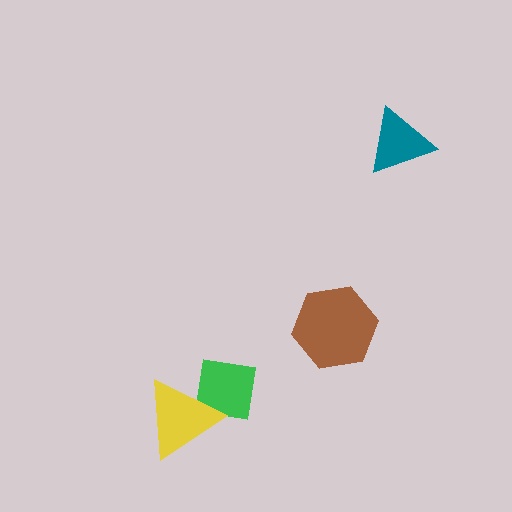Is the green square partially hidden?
Yes, it is partially covered by another shape.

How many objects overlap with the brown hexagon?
0 objects overlap with the brown hexagon.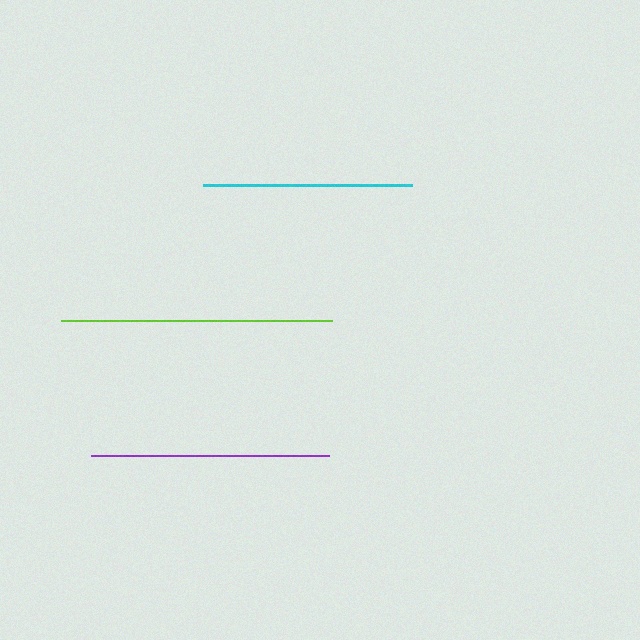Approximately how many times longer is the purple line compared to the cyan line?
The purple line is approximately 1.1 times the length of the cyan line.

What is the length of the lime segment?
The lime segment is approximately 271 pixels long.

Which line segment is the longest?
The lime line is the longest at approximately 271 pixels.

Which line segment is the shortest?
The cyan line is the shortest at approximately 209 pixels.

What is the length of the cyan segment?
The cyan segment is approximately 209 pixels long.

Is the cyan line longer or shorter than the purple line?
The purple line is longer than the cyan line.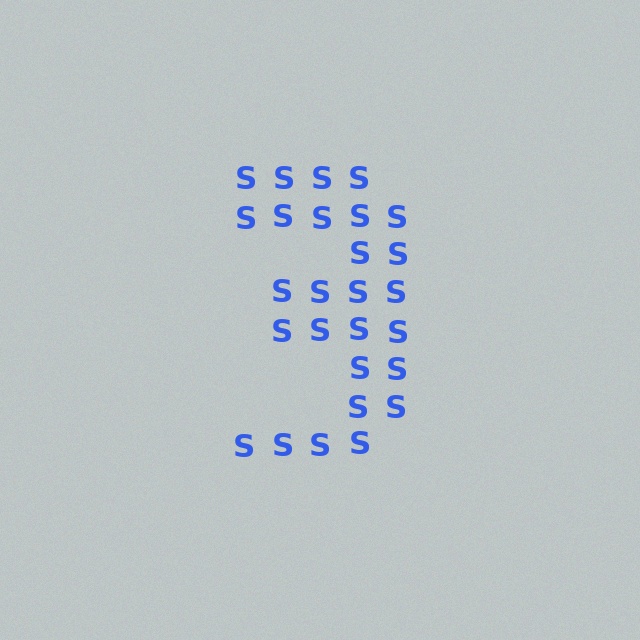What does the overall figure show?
The overall figure shows the digit 3.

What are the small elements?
The small elements are letter S's.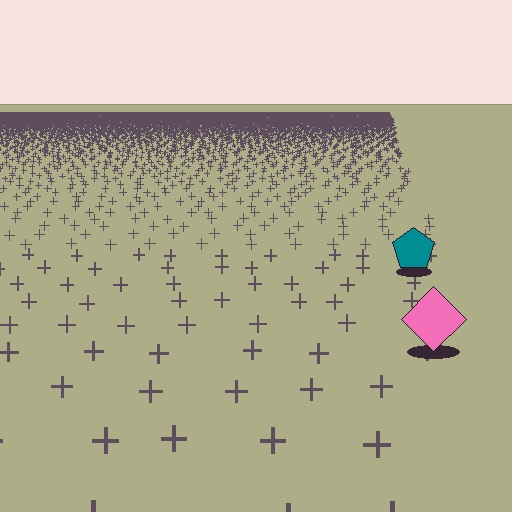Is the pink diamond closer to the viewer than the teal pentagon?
Yes. The pink diamond is closer — you can tell from the texture gradient: the ground texture is coarser near it.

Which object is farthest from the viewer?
The teal pentagon is farthest from the viewer. It appears smaller and the ground texture around it is denser.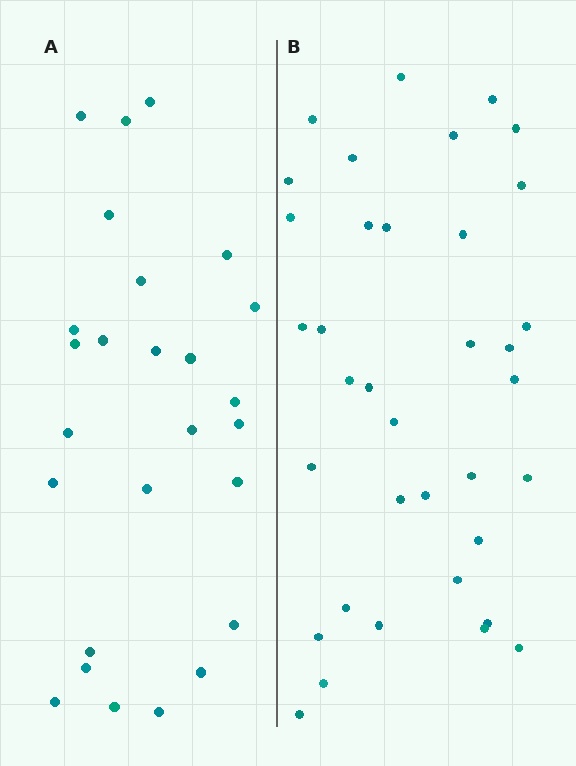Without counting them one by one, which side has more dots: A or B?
Region B (the right region) has more dots.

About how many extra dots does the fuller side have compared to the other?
Region B has roughly 10 or so more dots than region A.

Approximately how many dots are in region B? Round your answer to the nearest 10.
About 40 dots. (The exact count is 36, which rounds to 40.)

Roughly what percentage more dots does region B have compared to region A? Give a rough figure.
About 40% more.